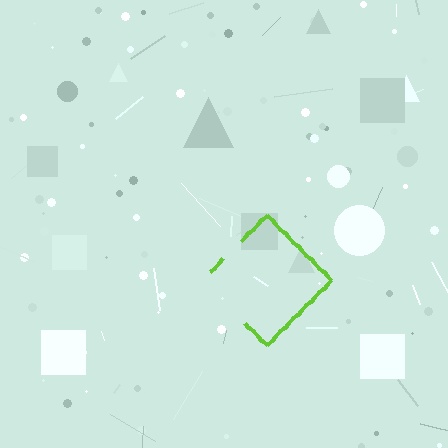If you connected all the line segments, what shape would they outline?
They would outline a diamond.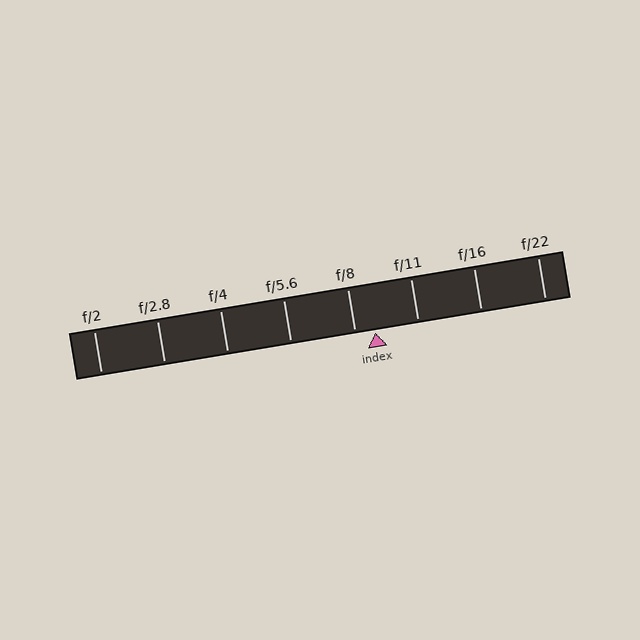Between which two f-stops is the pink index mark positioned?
The index mark is between f/8 and f/11.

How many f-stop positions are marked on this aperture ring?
There are 8 f-stop positions marked.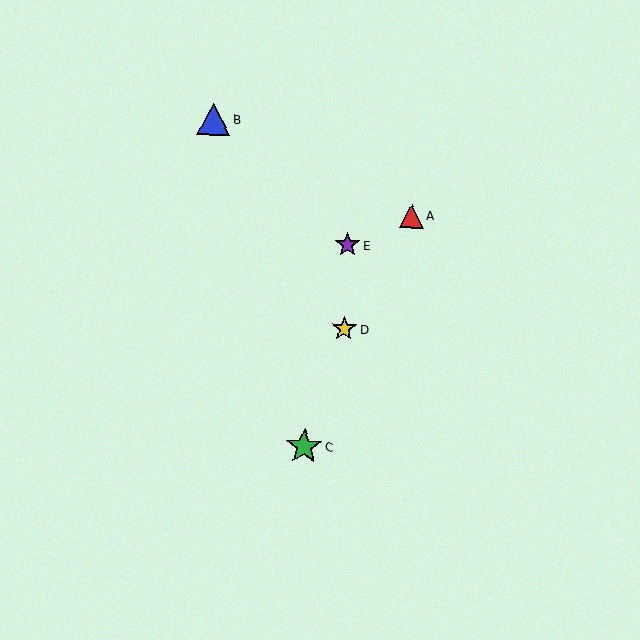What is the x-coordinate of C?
Object C is at x≈304.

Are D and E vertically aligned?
Yes, both are at x≈344.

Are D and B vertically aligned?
No, D is at x≈344 and B is at x≈214.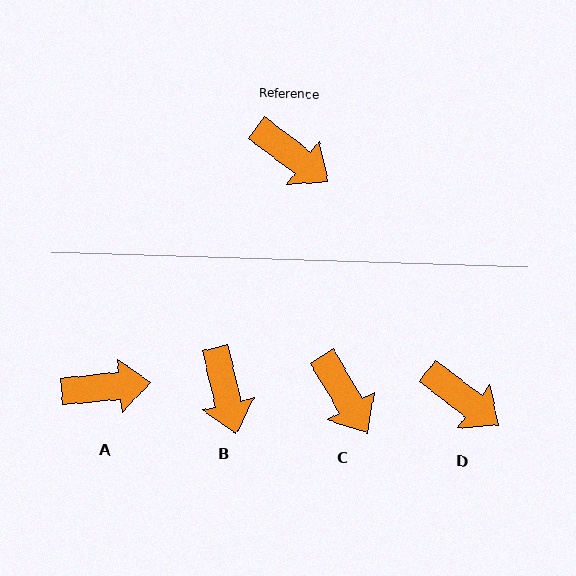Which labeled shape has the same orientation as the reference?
D.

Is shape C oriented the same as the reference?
No, it is off by about 23 degrees.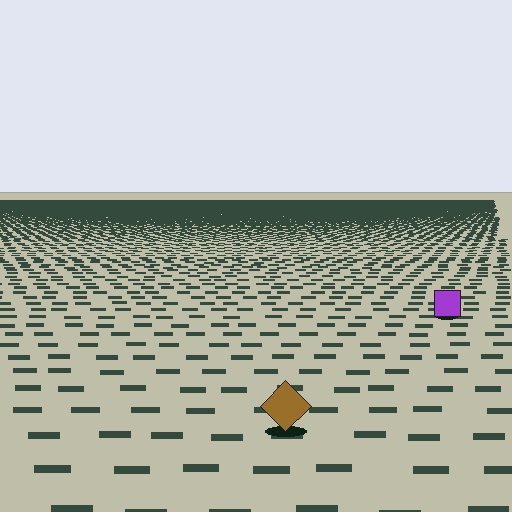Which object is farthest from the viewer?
The purple square is farthest from the viewer. It appears smaller and the ground texture around it is denser.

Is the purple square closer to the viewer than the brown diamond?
No. The brown diamond is closer — you can tell from the texture gradient: the ground texture is coarser near it.